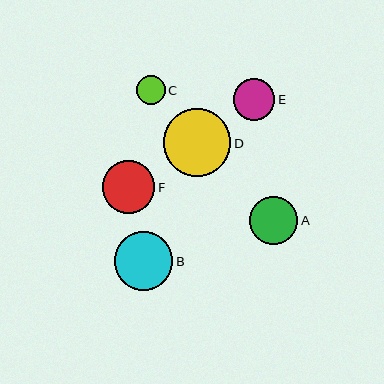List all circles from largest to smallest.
From largest to smallest: D, B, F, A, E, C.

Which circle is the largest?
Circle D is the largest with a size of approximately 68 pixels.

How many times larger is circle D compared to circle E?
Circle D is approximately 1.6 times the size of circle E.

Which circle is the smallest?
Circle C is the smallest with a size of approximately 29 pixels.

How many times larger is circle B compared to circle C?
Circle B is approximately 2.0 times the size of circle C.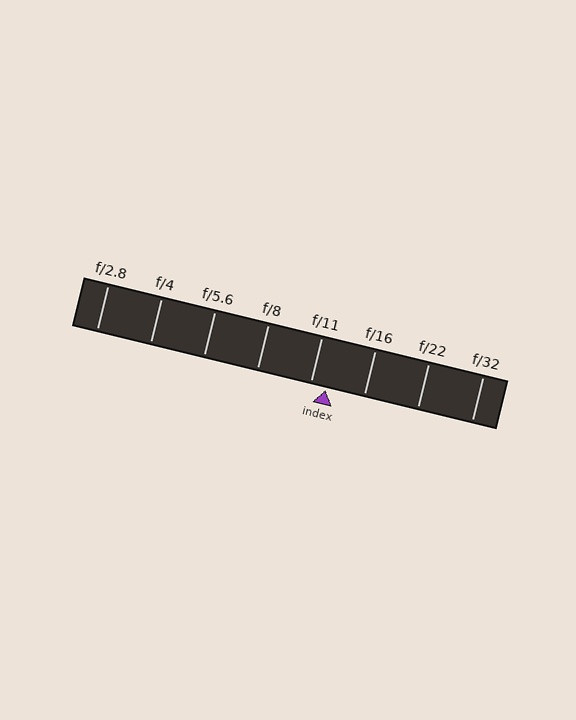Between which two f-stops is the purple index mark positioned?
The index mark is between f/11 and f/16.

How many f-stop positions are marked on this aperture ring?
There are 8 f-stop positions marked.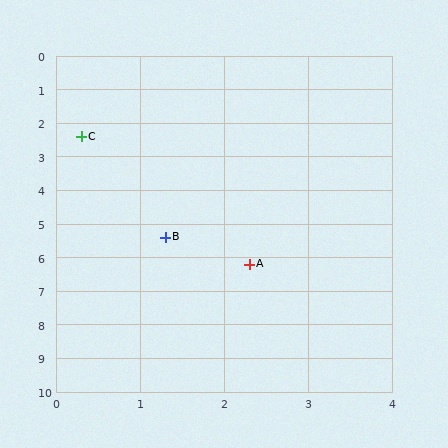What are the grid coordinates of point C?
Point C is at approximately (0.3, 2.4).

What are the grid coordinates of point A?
Point A is at approximately (2.3, 6.2).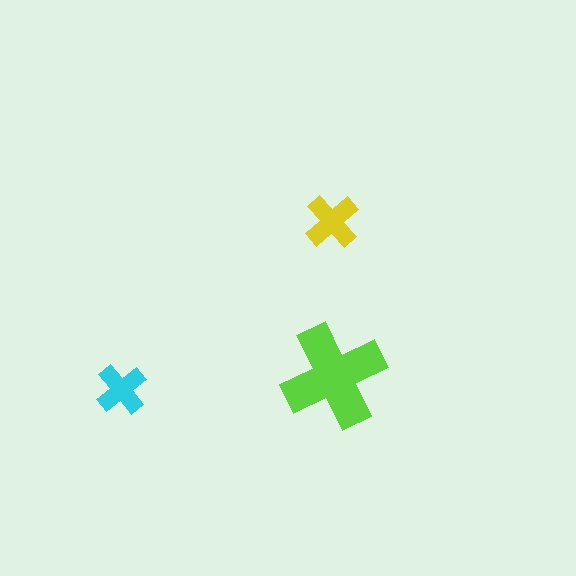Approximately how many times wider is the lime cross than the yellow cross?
About 2 times wider.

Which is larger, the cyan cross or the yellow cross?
The yellow one.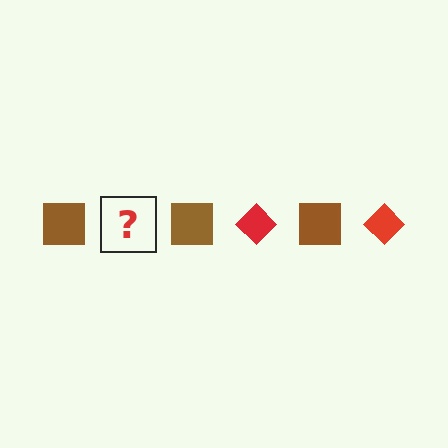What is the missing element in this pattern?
The missing element is a red diamond.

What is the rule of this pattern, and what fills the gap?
The rule is that the pattern alternates between brown square and red diamond. The gap should be filled with a red diamond.